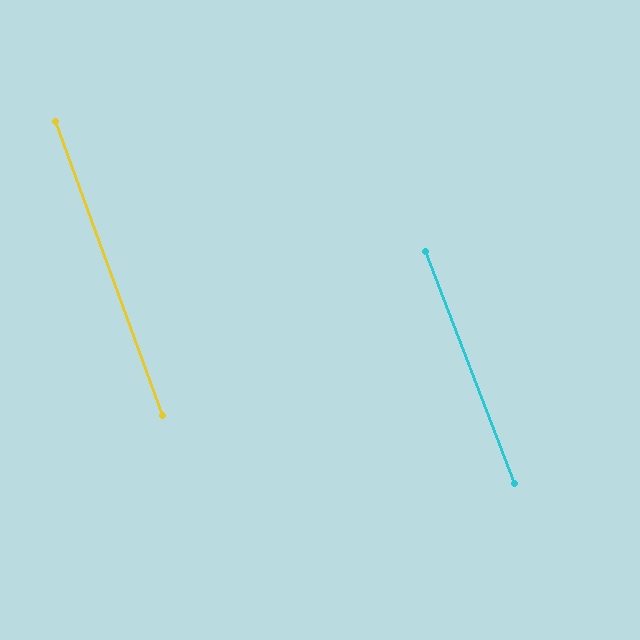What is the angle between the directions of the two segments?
Approximately 1 degree.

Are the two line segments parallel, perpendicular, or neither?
Parallel — their directions differ by only 0.9°.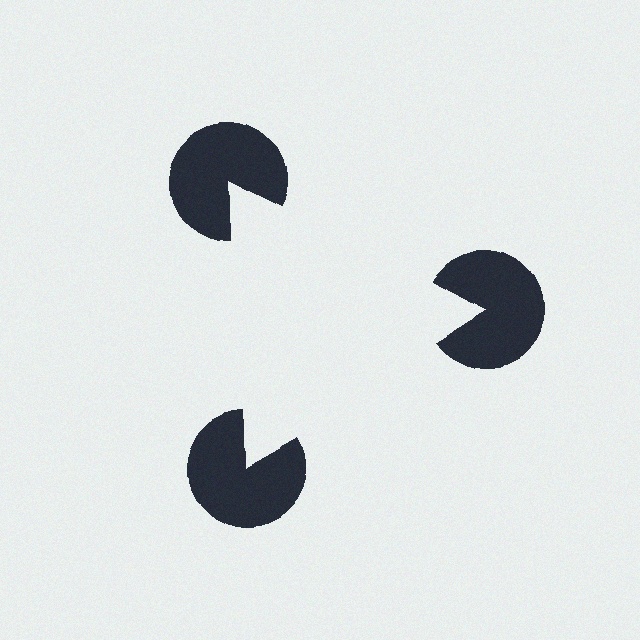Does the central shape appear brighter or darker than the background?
It typically appears slightly brighter than the background, even though no actual brightness change is drawn.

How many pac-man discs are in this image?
There are 3 — one at each vertex of the illusory triangle.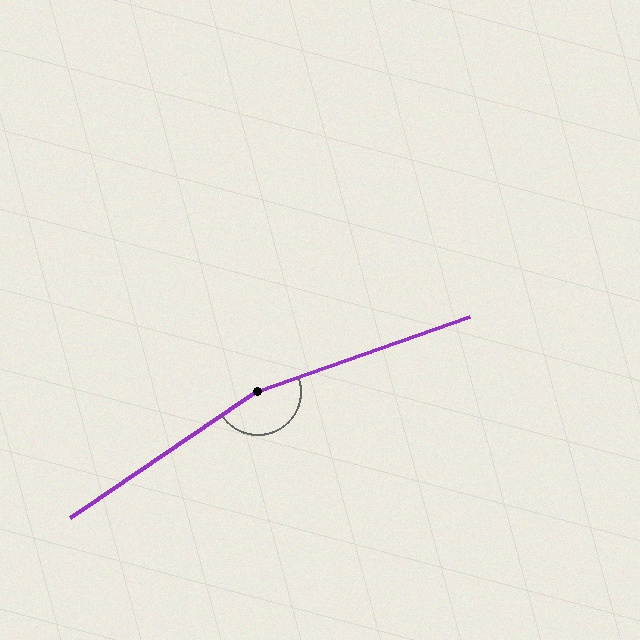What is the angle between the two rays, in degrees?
Approximately 165 degrees.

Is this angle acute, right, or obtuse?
It is obtuse.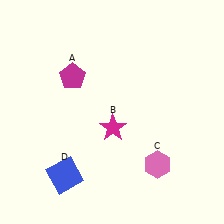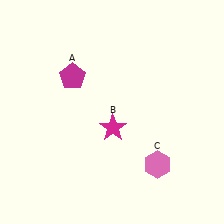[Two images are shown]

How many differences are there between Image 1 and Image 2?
There is 1 difference between the two images.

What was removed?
The blue square (D) was removed in Image 2.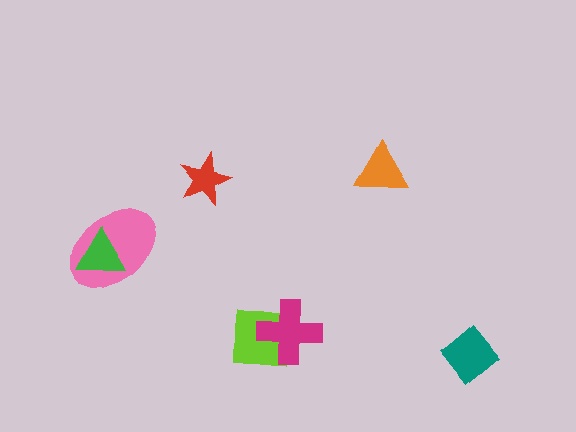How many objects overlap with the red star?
0 objects overlap with the red star.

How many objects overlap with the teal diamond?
0 objects overlap with the teal diamond.